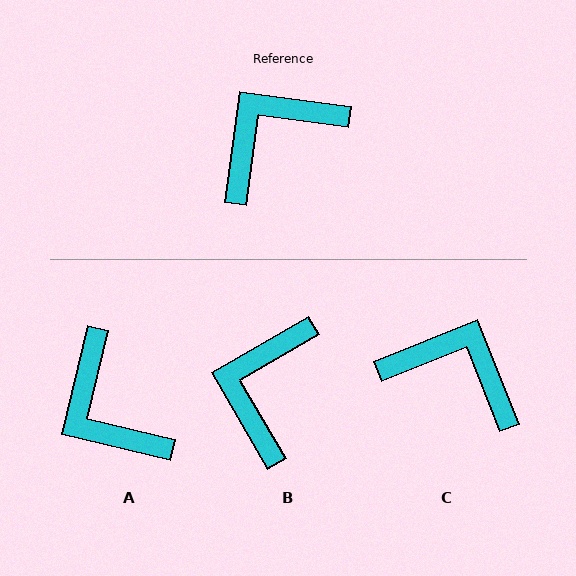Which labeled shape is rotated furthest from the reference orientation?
A, about 84 degrees away.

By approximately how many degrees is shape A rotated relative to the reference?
Approximately 84 degrees counter-clockwise.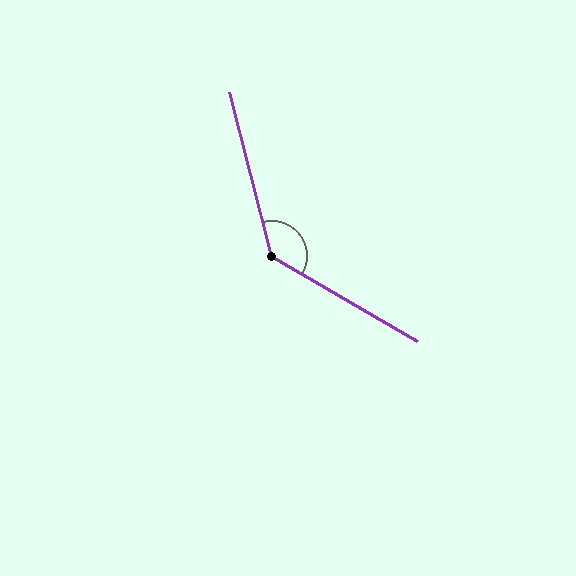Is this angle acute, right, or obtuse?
It is obtuse.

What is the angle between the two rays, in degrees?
Approximately 135 degrees.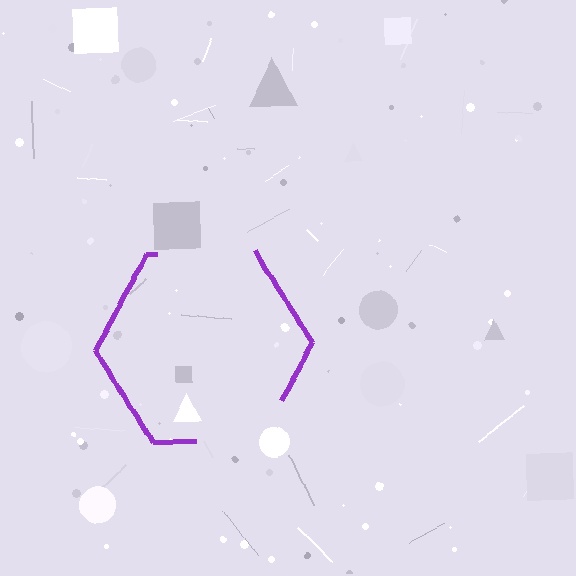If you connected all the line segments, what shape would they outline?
They would outline a hexagon.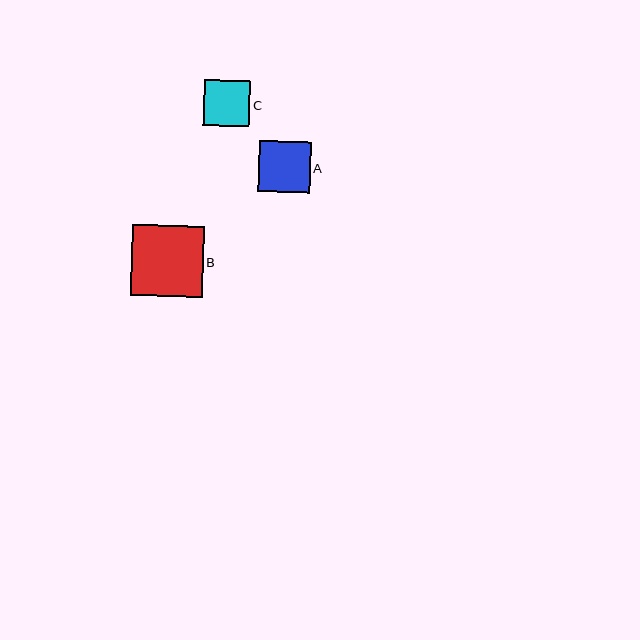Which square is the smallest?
Square C is the smallest with a size of approximately 46 pixels.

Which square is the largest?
Square B is the largest with a size of approximately 71 pixels.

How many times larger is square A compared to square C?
Square A is approximately 1.1 times the size of square C.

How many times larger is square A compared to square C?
Square A is approximately 1.1 times the size of square C.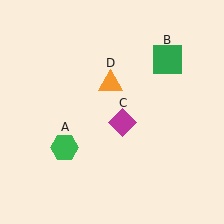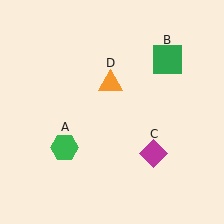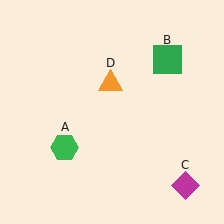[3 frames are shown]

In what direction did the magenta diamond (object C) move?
The magenta diamond (object C) moved down and to the right.